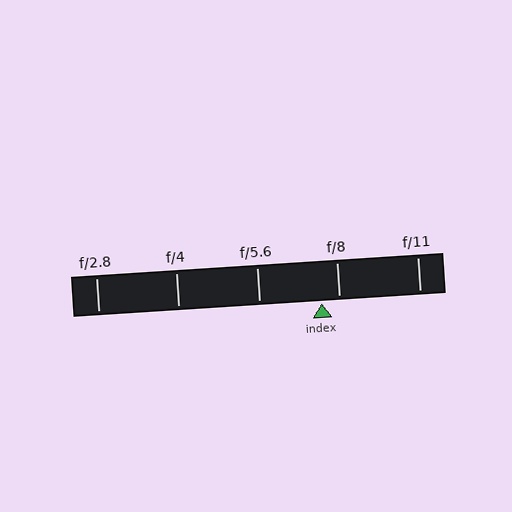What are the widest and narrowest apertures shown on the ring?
The widest aperture shown is f/2.8 and the narrowest is f/11.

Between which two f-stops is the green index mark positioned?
The index mark is between f/5.6 and f/8.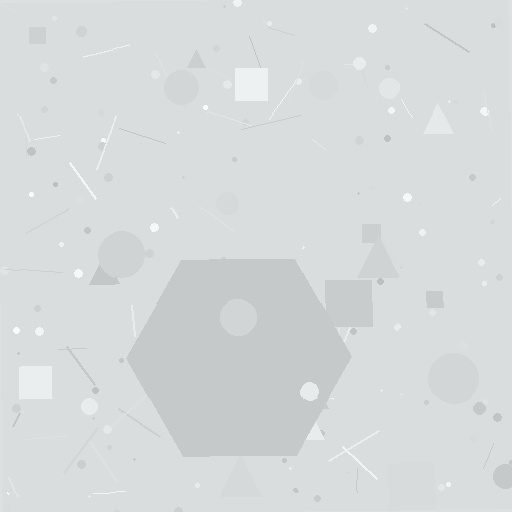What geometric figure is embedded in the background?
A hexagon is embedded in the background.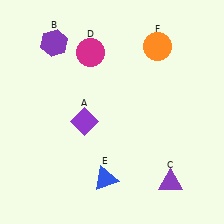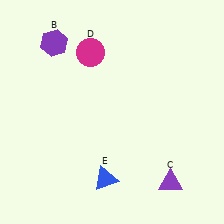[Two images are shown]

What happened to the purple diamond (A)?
The purple diamond (A) was removed in Image 2. It was in the bottom-left area of Image 1.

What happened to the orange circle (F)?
The orange circle (F) was removed in Image 2. It was in the top-right area of Image 1.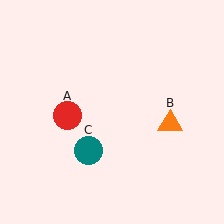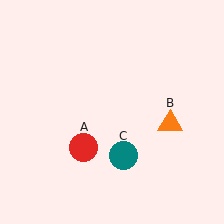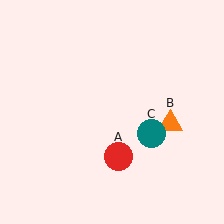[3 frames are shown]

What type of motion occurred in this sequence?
The red circle (object A), teal circle (object C) rotated counterclockwise around the center of the scene.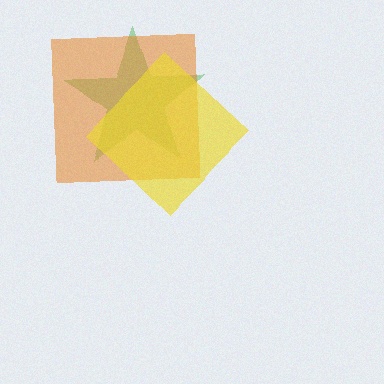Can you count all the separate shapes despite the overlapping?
Yes, there are 3 separate shapes.